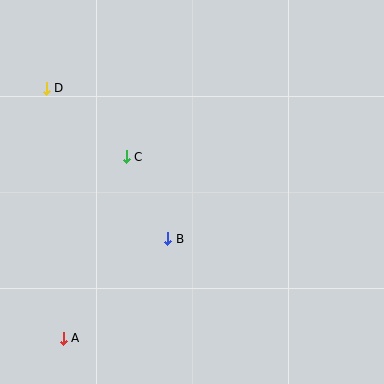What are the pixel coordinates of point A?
Point A is at (63, 338).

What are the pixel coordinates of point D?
Point D is at (46, 88).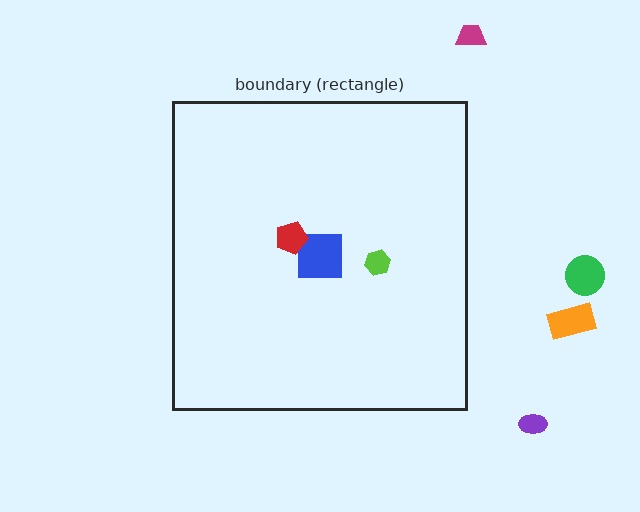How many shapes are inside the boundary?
3 inside, 4 outside.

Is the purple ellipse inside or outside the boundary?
Outside.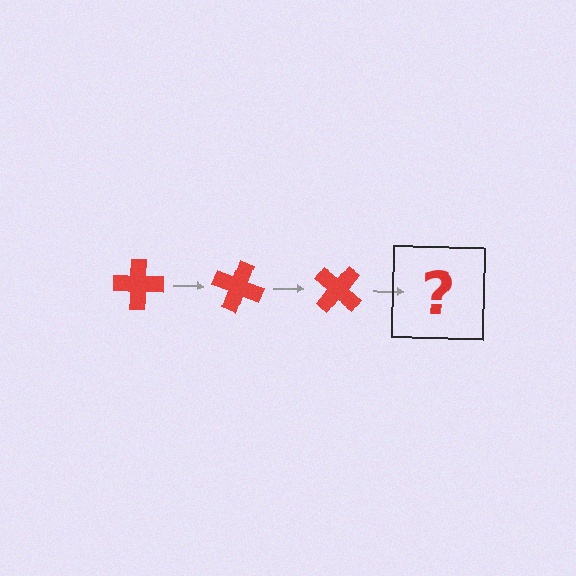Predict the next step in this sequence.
The next step is a red cross rotated 60 degrees.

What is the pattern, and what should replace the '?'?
The pattern is that the cross rotates 20 degrees each step. The '?' should be a red cross rotated 60 degrees.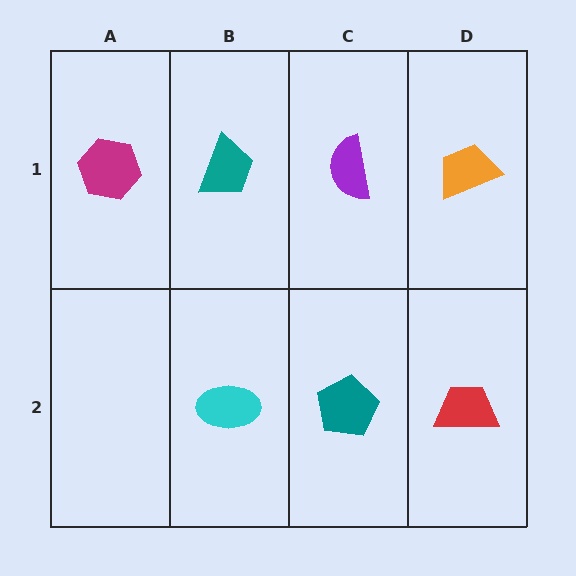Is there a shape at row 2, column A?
No, that cell is empty.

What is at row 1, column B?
A teal trapezoid.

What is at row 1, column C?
A purple semicircle.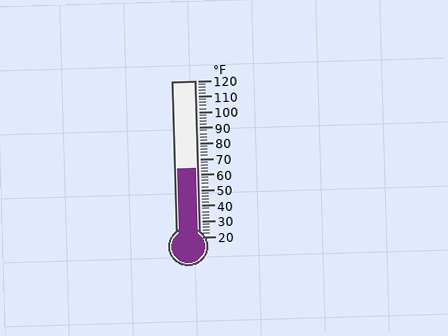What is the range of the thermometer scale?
The thermometer scale ranges from 20°F to 120°F.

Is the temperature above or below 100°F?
The temperature is below 100°F.